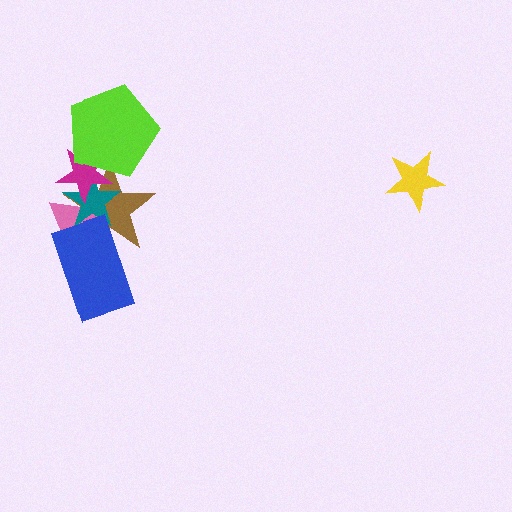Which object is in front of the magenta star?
The lime pentagon is in front of the magenta star.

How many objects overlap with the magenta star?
4 objects overlap with the magenta star.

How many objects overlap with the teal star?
4 objects overlap with the teal star.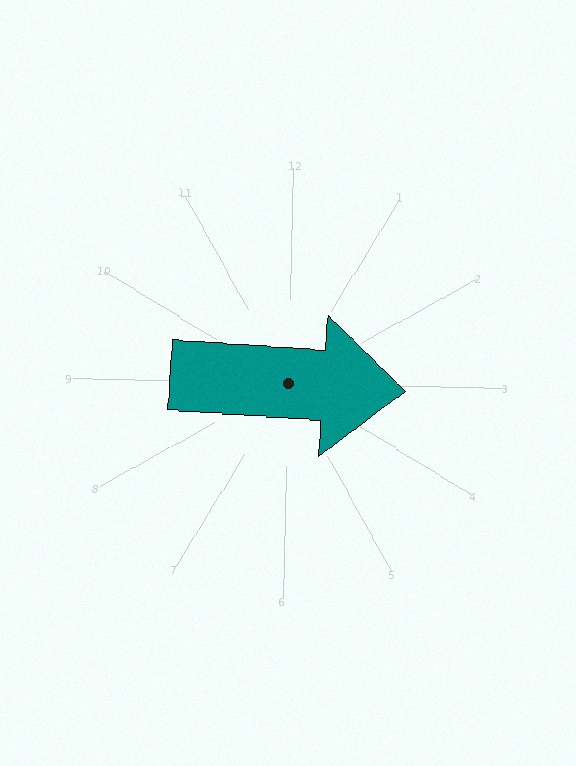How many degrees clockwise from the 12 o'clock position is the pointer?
Approximately 93 degrees.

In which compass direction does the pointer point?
East.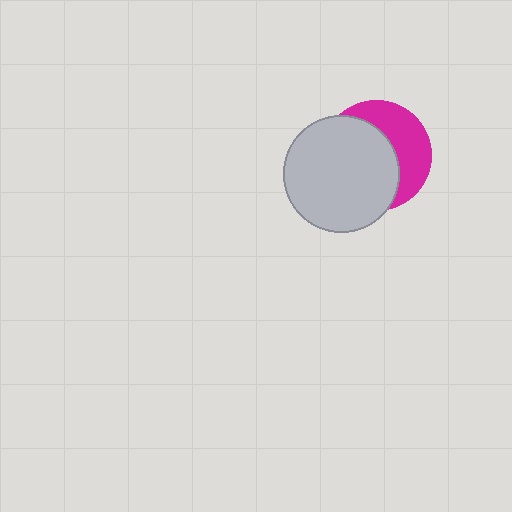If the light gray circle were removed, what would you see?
You would see the complete magenta circle.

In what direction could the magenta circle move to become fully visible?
The magenta circle could move right. That would shift it out from behind the light gray circle entirely.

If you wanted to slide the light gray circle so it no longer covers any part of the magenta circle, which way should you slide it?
Slide it left — that is the most direct way to separate the two shapes.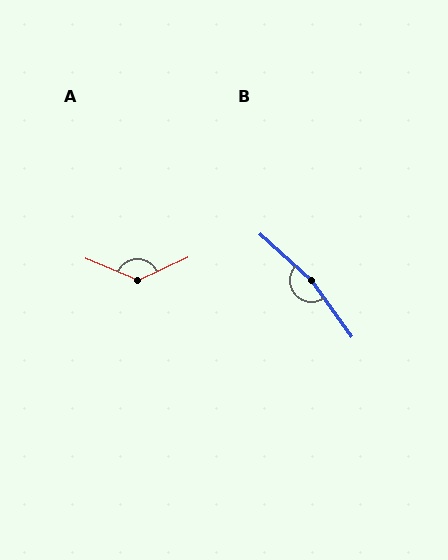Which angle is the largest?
B, at approximately 168 degrees.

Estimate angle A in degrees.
Approximately 133 degrees.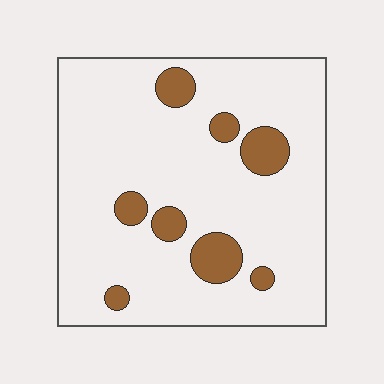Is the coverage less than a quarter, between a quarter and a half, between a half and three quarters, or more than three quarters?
Less than a quarter.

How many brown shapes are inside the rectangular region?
8.